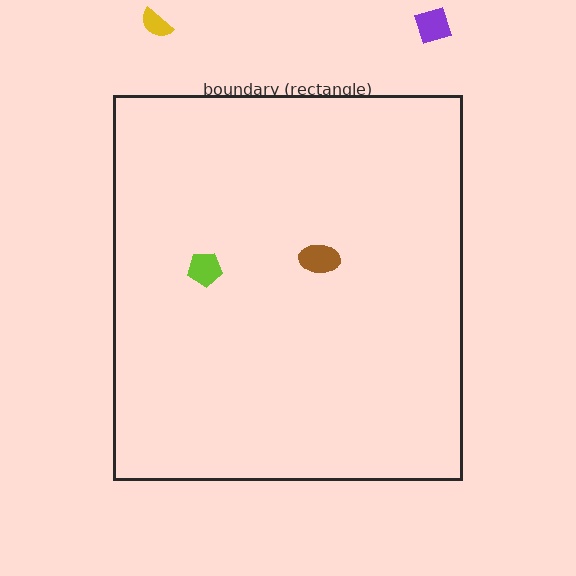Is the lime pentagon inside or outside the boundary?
Inside.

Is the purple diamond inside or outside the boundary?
Outside.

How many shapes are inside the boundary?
2 inside, 2 outside.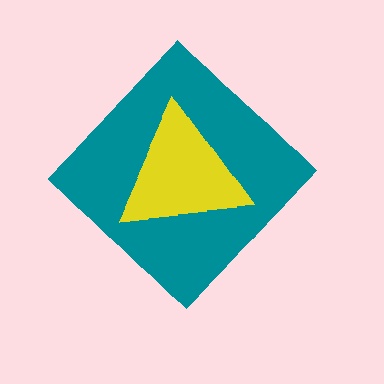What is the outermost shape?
The teal diamond.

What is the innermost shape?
The yellow triangle.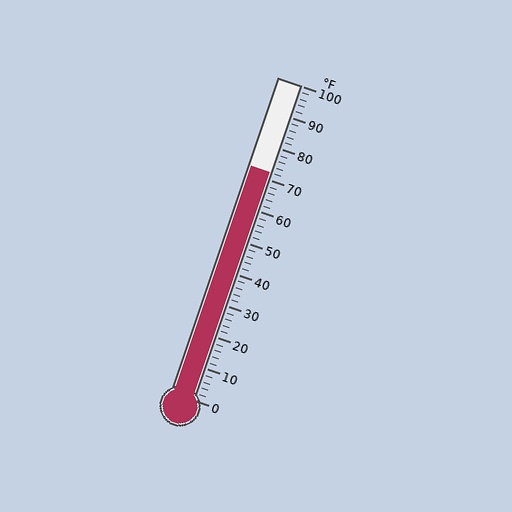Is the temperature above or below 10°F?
The temperature is above 10°F.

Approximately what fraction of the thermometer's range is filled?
The thermometer is filled to approximately 70% of its range.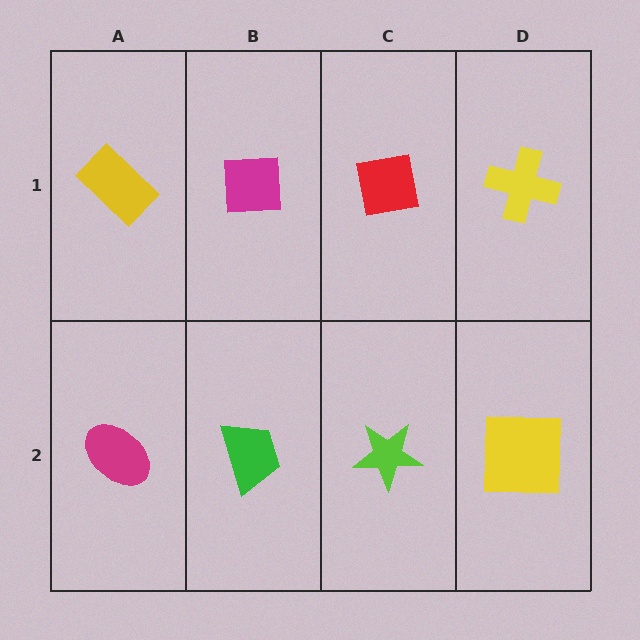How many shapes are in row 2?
4 shapes.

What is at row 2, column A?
A magenta ellipse.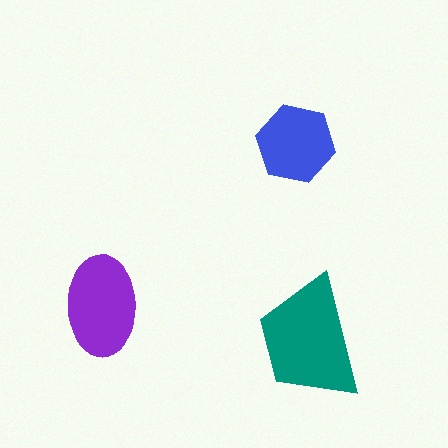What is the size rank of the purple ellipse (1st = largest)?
2nd.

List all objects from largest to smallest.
The teal trapezoid, the purple ellipse, the blue hexagon.